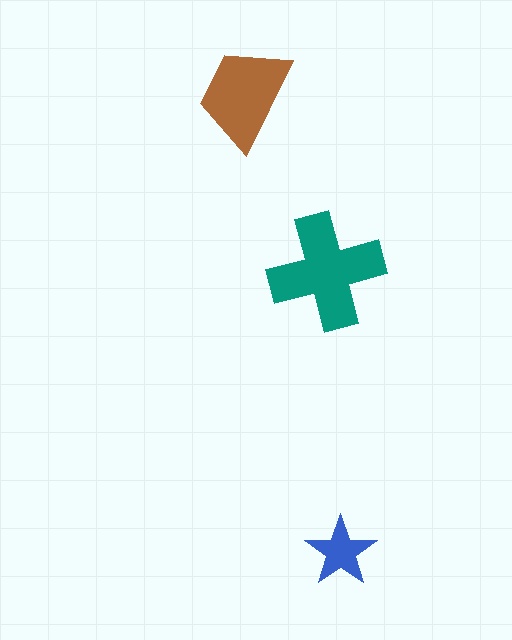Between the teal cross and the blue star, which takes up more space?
The teal cross.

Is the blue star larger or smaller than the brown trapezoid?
Smaller.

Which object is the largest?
The teal cross.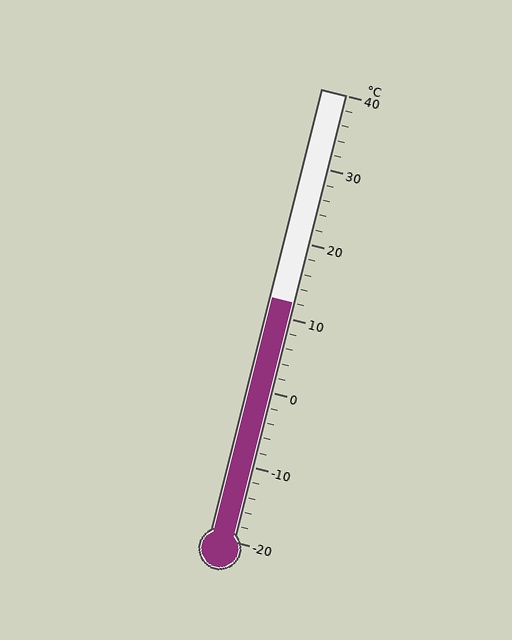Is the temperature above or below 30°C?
The temperature is below 30°C.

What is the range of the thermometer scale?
The thermometer scale ranges from -20°C to 40°C.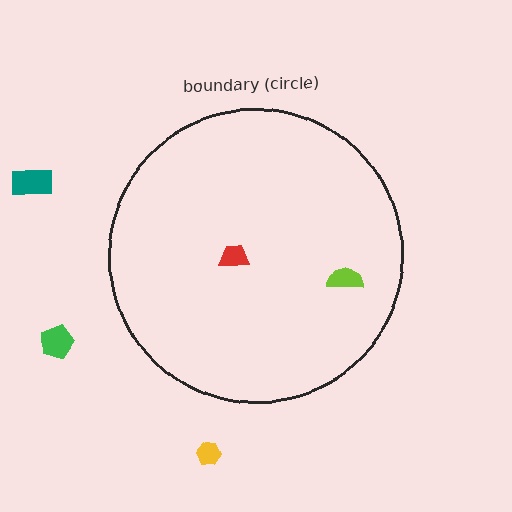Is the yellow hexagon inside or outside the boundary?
Outside.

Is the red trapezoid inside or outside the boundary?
Inside.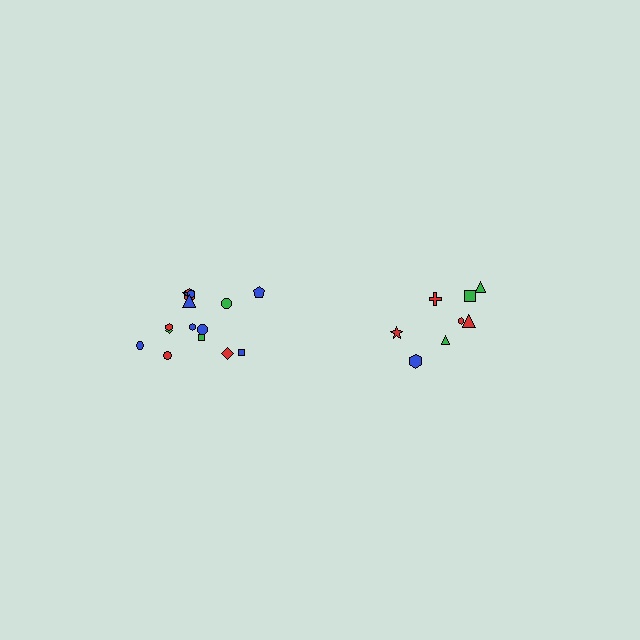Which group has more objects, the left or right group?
The left group.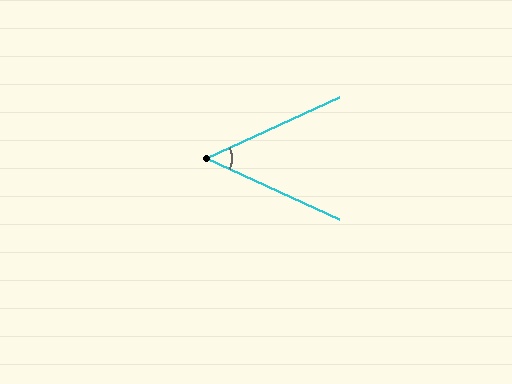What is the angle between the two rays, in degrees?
Approximately 49 degrees.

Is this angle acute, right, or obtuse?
It is acute.